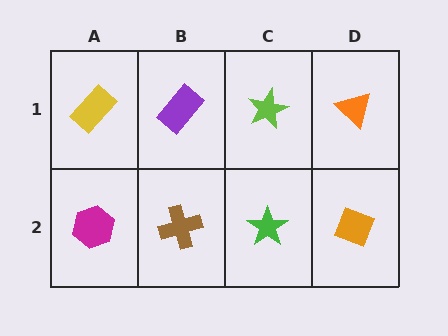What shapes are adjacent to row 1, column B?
A brown cross (row 2, column B), a yellow rectangle (row 1, column A), a lime star (row 1, column C).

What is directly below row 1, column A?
A magenta hexagon.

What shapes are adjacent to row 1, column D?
An orange diamond (row 2, column D), a lime star (row 1, column C).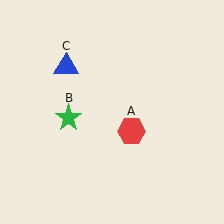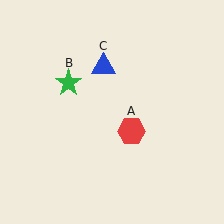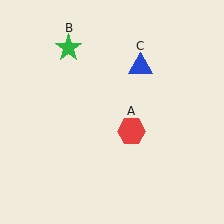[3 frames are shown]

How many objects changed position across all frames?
2 objects changed position: green star (object B), blue triangle (object C).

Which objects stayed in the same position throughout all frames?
Red hexagon (object A) remained stationary.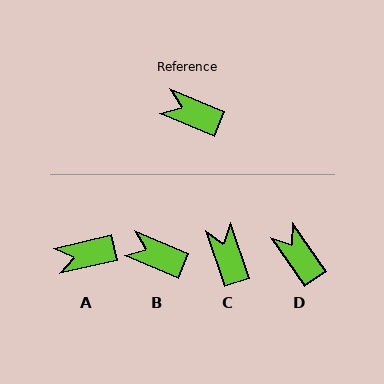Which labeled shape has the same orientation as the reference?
B.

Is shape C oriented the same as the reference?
No, it is off by about 49 degrees.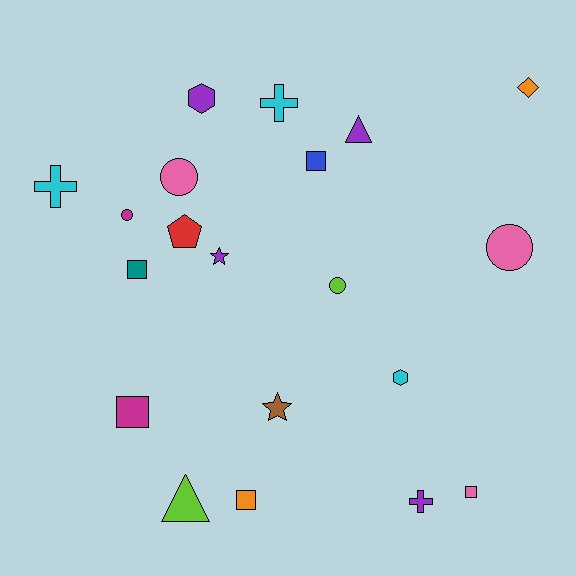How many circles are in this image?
There are 4 circles.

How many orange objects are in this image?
There are 2 orange objects.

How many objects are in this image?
There are 20 objects.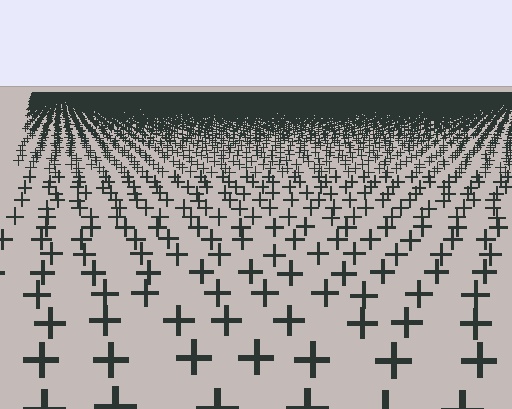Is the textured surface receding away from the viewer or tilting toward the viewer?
The surface is receding away from the viewer. Texture elements get smaller and denser toward the top.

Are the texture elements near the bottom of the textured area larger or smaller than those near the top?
Larger. Near the bottom, elements are closer to the viewer and appear at a bigger on-screen size.